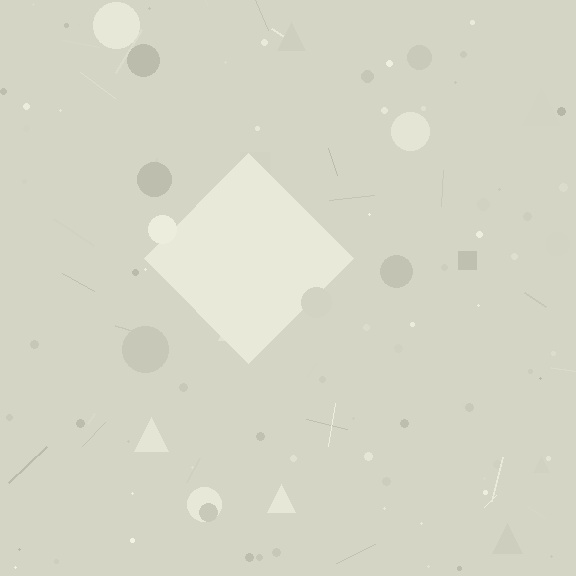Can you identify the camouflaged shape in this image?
The camouflaged shape is a diamond.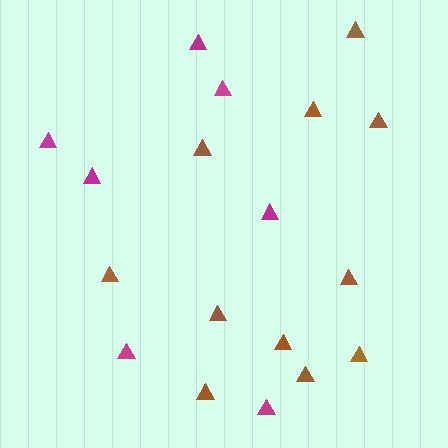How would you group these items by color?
There are 2 groups: one group of brown triangles (11) and one group of magenta triangles (7).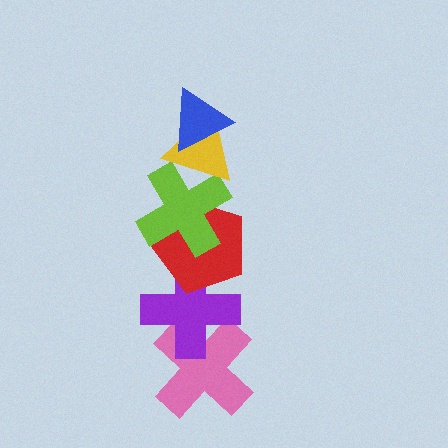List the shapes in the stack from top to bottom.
From top to bottom: the blue triangle, the yellow triangle, the lime cross, the red pentagon, the purple cross, the pink cross.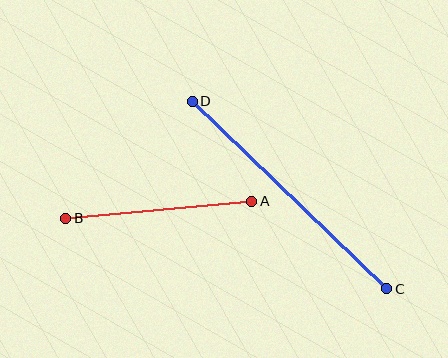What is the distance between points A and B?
The distance is approximately 187 pixels.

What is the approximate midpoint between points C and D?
The midpoint is at approximately (290, 195) pixels.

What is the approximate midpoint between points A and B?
The midpoint is at approximately (159, 210) pixels.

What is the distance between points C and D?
The distance is approximately 271 pixels.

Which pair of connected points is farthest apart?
Points C and D are farthest apart.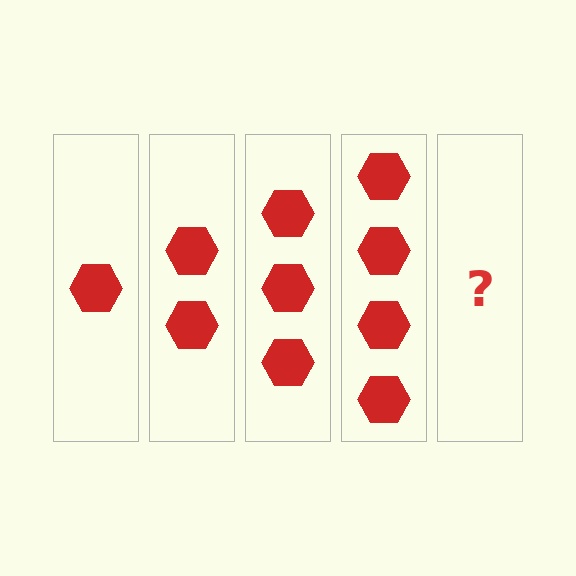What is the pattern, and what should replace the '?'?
The pattern is that each step adds one more hexagon. The '?' should be 5 hexagons.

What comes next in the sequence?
The next element should be 5 hexagons.